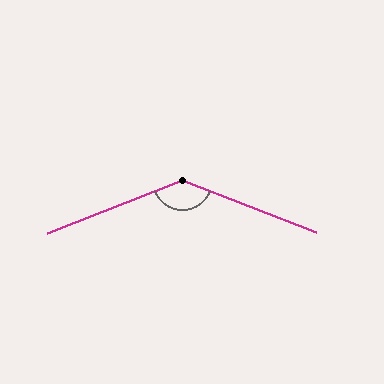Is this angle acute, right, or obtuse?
It is obtuse.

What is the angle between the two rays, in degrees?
Approximately 137 degrees.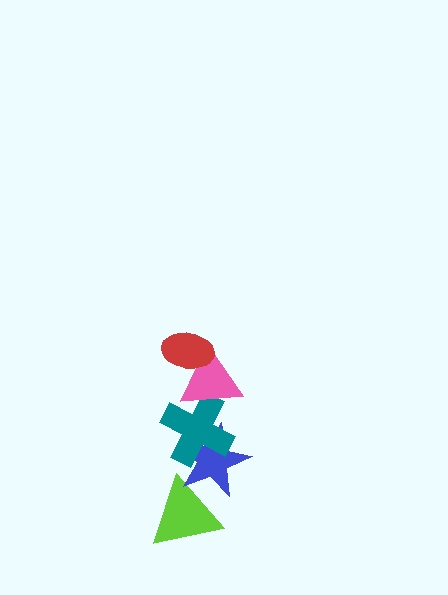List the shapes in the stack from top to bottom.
From top to bottom: the red ellipse, the pink triangle, the teal cross, the blue star, the lime triangle.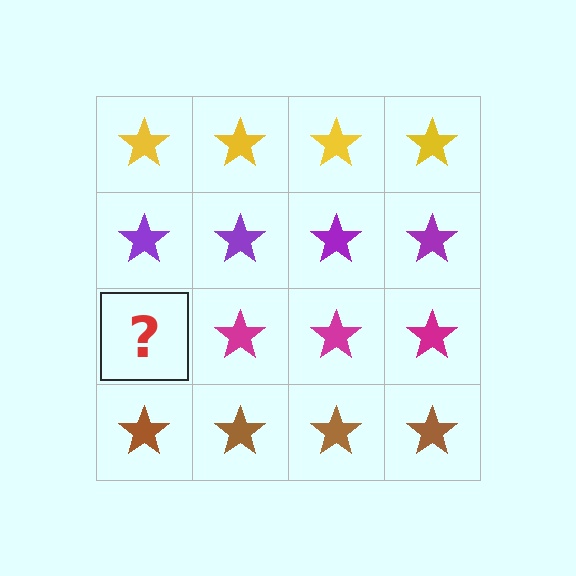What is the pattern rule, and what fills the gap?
The rule is that each row has a consistent color. The gap should be filled with a magenta star.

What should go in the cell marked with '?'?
The missing cell should contain a magenta star.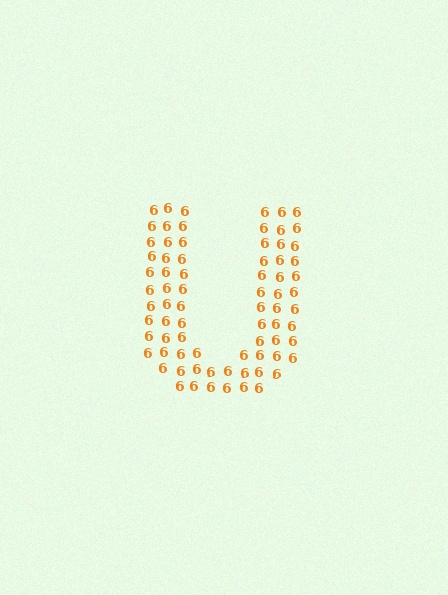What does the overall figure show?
The overall figure shows the letter U.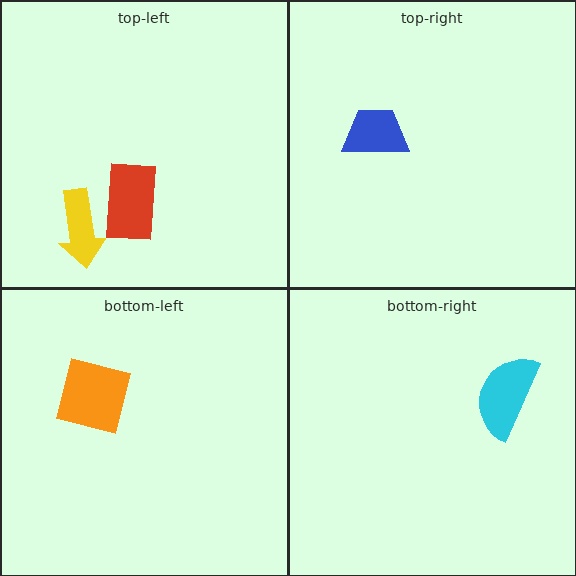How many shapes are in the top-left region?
2.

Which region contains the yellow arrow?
The top-left region.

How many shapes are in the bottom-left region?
1.